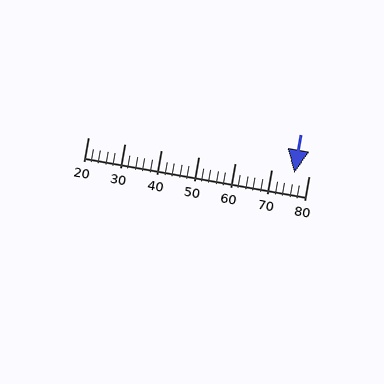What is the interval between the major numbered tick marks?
The major tick marks are spaced 10 units apart.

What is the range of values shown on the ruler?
The ruler shows values from 20 to 80.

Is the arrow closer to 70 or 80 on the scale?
The arrow is closer to 80.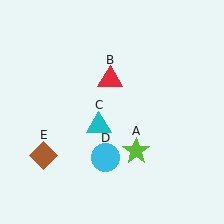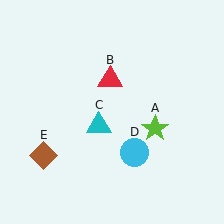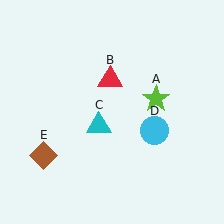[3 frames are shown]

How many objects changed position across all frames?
2 objects changed position: lime star (object A), cyan circle (object D).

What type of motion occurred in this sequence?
The lime star (object A), cyan circle (object D) rotated counterclockwise around the center of the scene.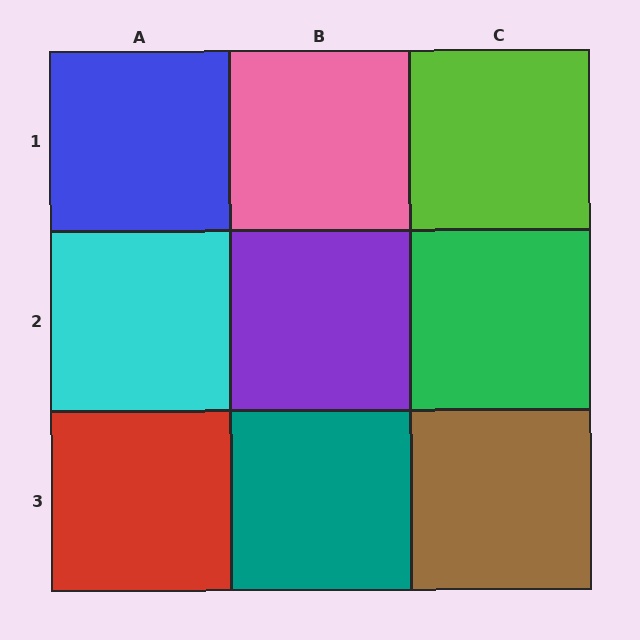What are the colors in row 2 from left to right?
Cyan, purple, green.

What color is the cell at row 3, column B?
Teal.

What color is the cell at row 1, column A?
Blue.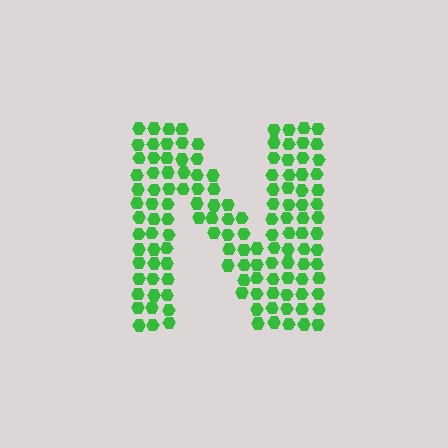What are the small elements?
The small elements are hexagons.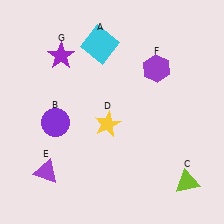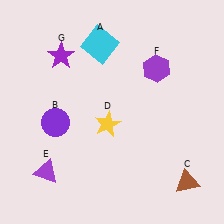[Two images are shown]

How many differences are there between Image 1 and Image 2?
There is 1 difference between the two images.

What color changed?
The triangle (C) changed from lime in Image 1 to brown in Image 2.